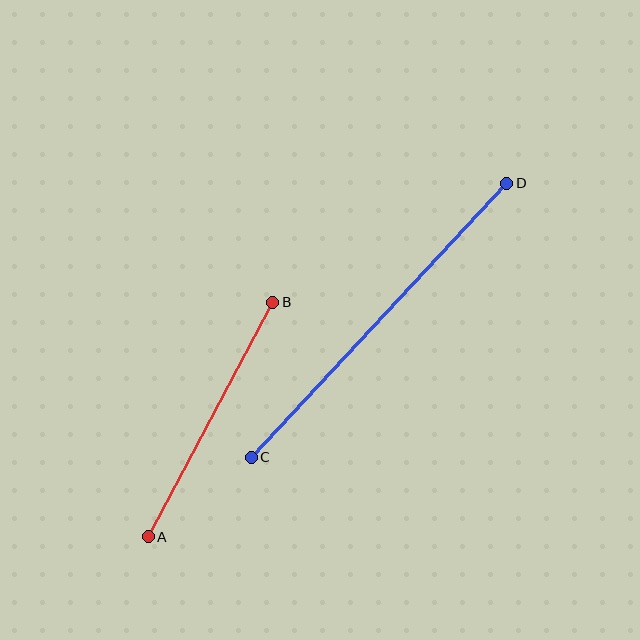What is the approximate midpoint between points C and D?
The midpoint is at approximately (379, 320) pixels.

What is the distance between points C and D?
The distance is approximately 375 pixels.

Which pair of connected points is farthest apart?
Points C and D are farthest apart.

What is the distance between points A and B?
The distance is approximately 266 pixels.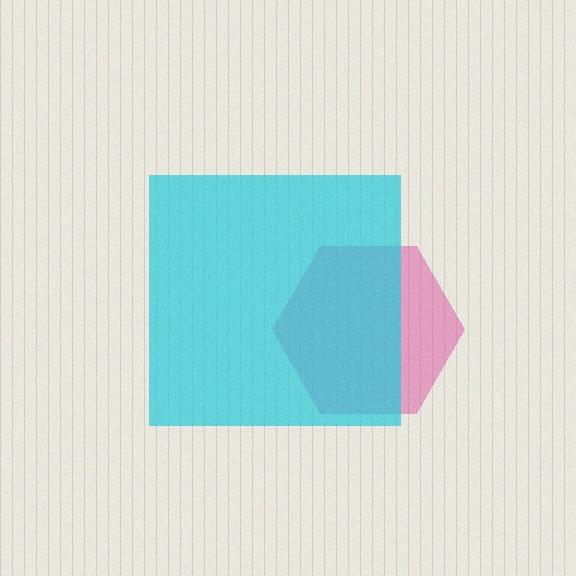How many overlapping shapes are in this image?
There are 2 overlapping shapes in the image.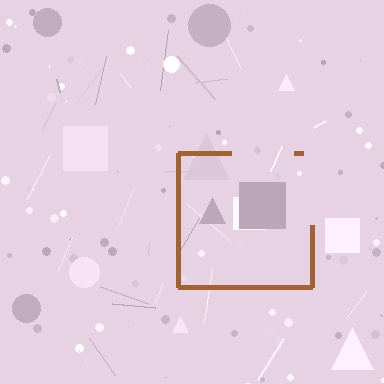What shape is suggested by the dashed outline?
The dashed outline suggests a square.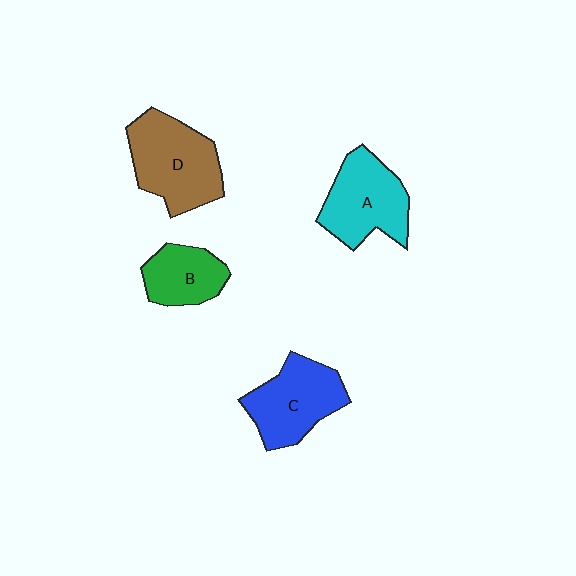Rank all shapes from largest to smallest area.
From largest to smallest: D (brown), A (cyan), C (blue), B (green).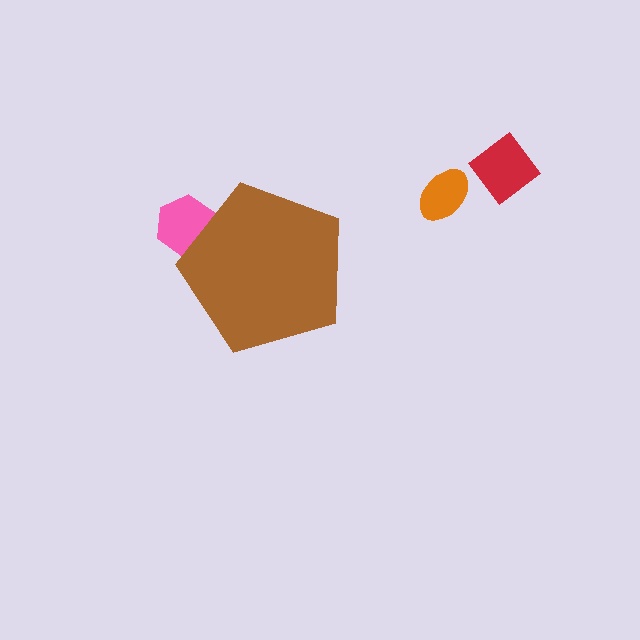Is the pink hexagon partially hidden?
Yes, the pink hexagon is partially hidden behind the brown pentagon.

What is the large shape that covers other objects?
A brown pentagon.